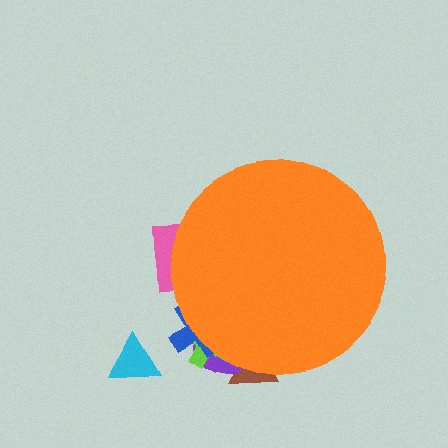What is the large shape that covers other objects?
An orange circle.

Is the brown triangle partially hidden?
Yes, the brown triangle is partially hidden behind the orange circle.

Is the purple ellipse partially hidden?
Yes, the purple ellipse is partially hidden behind the orange circle.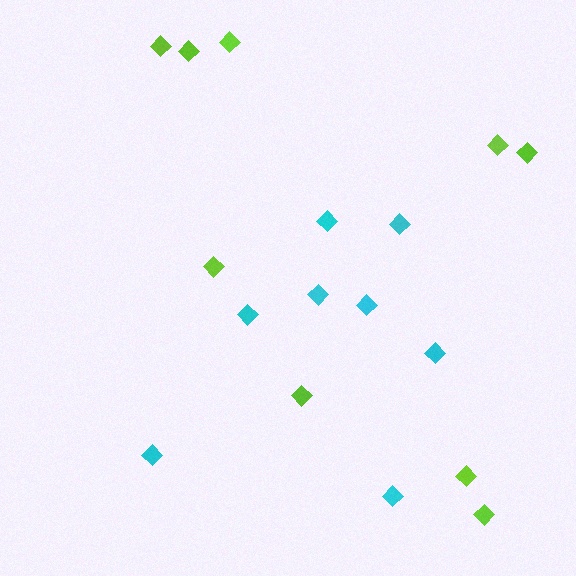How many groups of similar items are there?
There are 2 groups: one group of cyan diamonds (8) and one group of lime diamonds (9).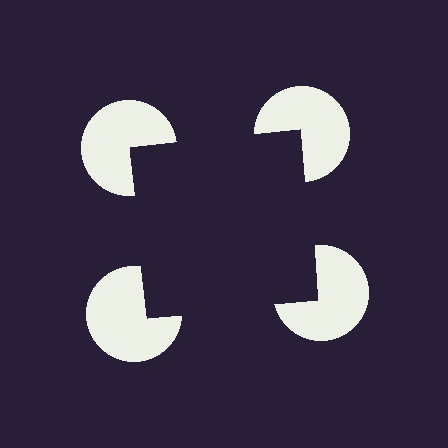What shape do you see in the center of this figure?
An illusory square — its edges are inferred from the aligned wedge cuts in the pac-man discs, not physically drawn.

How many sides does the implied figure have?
4 sides.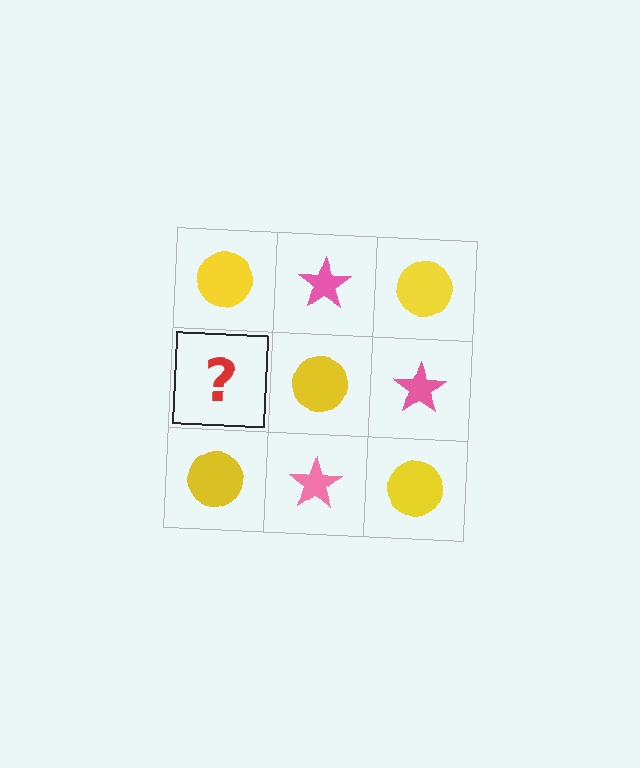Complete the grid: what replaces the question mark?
The question mark should be replaced with a pink star.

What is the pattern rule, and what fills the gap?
The rule is that it alternates yellow circle and pink star in a checkerboard pattern. The gap should be filled with a pink star.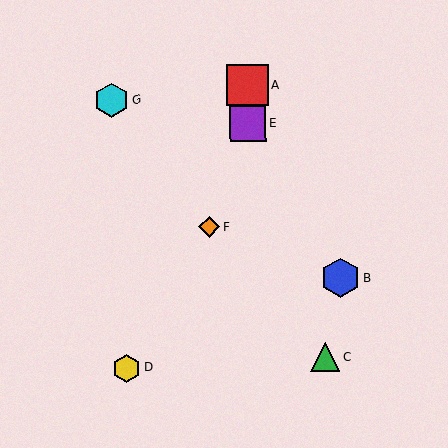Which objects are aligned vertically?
Objects A, E are aligned vertically.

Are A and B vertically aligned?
No, A is at x≈248 and B is at x≈341.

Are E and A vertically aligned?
Yes, both are at x≈248.